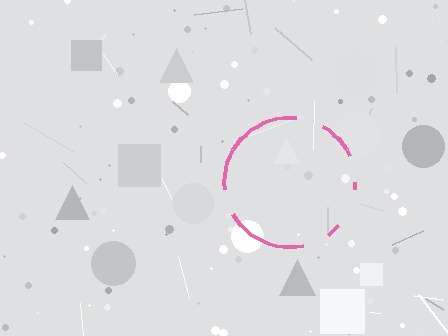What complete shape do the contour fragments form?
The contour fragments form a circle.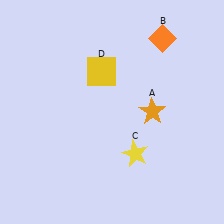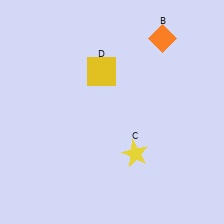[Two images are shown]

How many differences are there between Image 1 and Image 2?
There is 1 difference between the two images.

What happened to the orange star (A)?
The orange star (A) was removed in Image 2. It was in the top-right area of Image 1.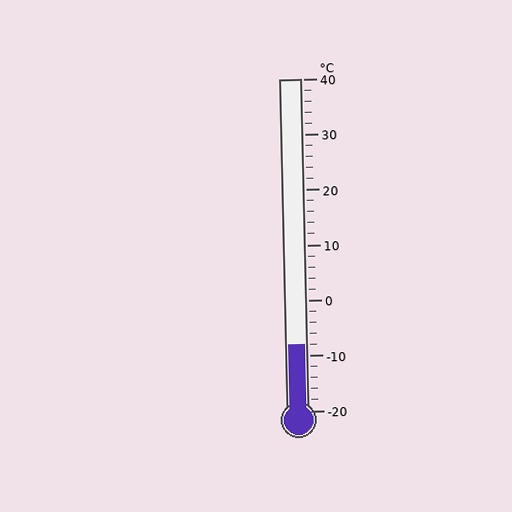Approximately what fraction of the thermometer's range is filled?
The thermometer is filled to approximately 20% of its range.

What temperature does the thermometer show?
The thermometer shows approximately -8°C.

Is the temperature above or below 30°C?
The temperature is below 30°C.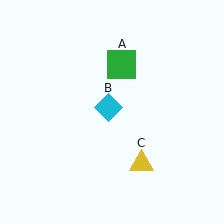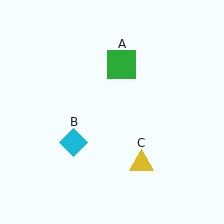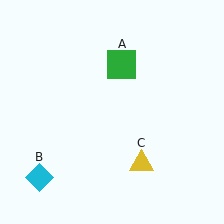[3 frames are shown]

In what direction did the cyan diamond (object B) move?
The cyan diamond (object B) moved down and to the left.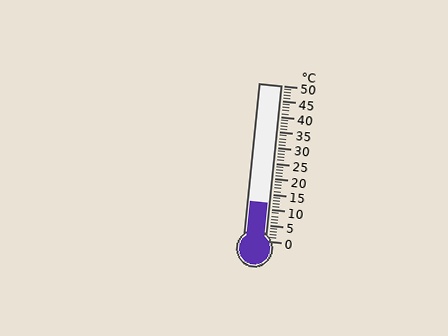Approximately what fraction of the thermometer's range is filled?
The thermometer is filled to approximately 25% of its range.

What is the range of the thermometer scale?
The thermometer scale ranges from 0°C to 50°C.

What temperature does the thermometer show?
The thermometer shows approximately 12°C.